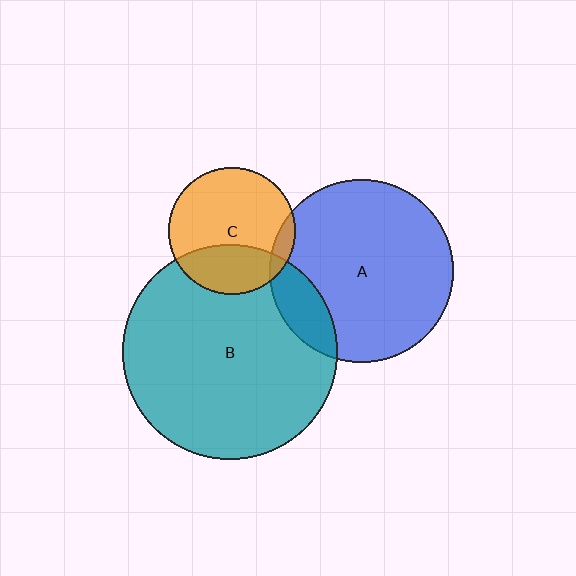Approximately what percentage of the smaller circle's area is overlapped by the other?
Approximately 30%.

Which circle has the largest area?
Circle B (teal).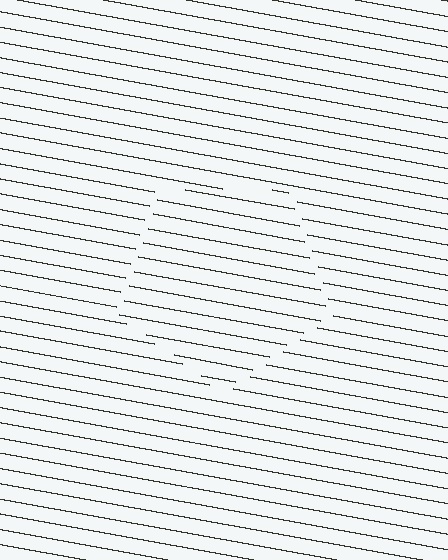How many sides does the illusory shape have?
5 sides — the line-ends trace a pentagon.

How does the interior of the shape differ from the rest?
The interior of the shape contains the same grating, shifted by half a period — the contour is defined by the phase discontinuity where line-ends from the inner and outer gratings abut.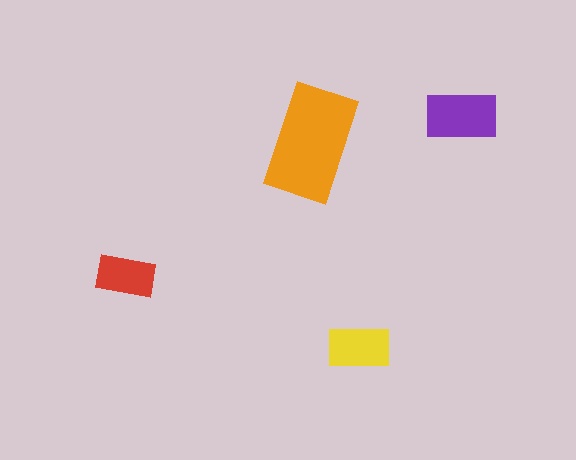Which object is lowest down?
The yellow rectangle is bottommost.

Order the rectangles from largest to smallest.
the orange one, the purple one, the yellow one, the red one.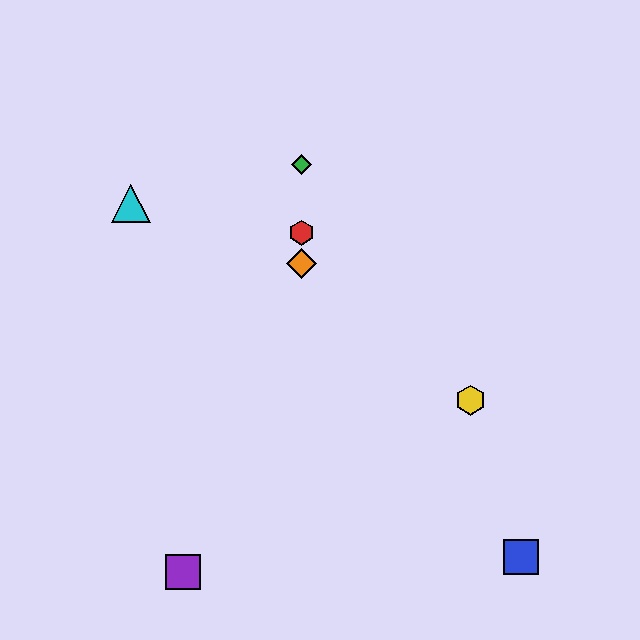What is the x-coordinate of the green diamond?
The green diamond is at x≈302.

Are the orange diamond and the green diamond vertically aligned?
Yes, both are at x≈302.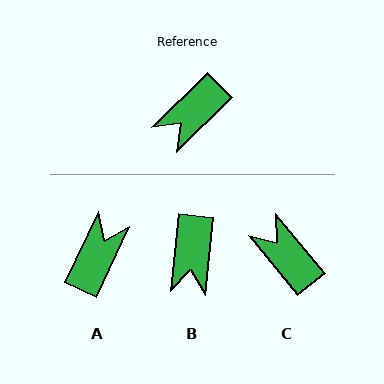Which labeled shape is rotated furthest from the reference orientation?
A, about 160 degrees away.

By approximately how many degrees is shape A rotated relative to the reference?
Approximately 160 degrees clockwise.